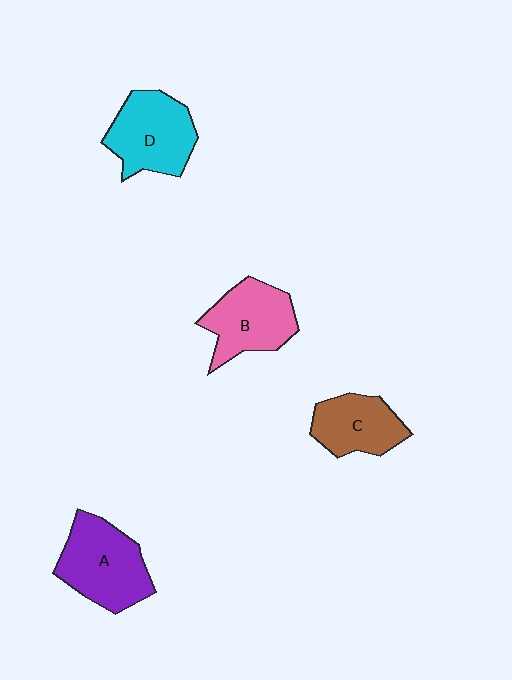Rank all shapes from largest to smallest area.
From largest to smallest: A (purple), D (cyan), B (pink), C (brown).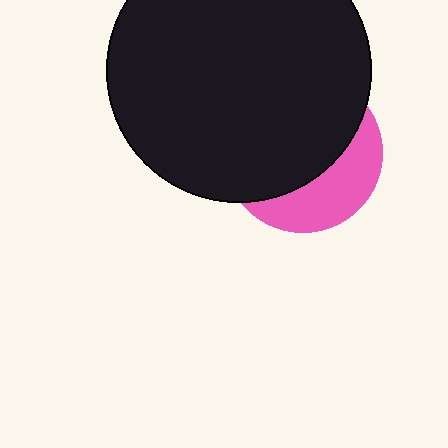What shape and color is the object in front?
The object in front is a black circle.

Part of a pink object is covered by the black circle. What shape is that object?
It is a circle.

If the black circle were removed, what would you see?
You would see the complete pink circle.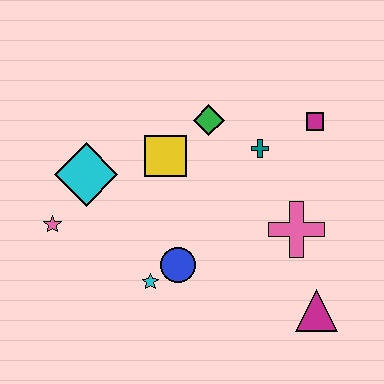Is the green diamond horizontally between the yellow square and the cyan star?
No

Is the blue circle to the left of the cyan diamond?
No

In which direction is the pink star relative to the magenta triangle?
The pink star is to the left of the magenta triangle.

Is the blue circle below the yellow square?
Yes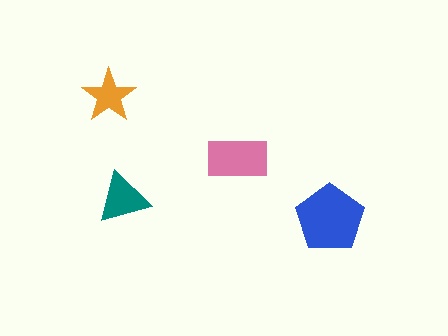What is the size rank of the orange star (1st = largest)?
4th.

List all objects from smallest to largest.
The orange star, the teal triangle, the pink rectangle, the blue pentagon.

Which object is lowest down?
The blue pentagon is bottommost.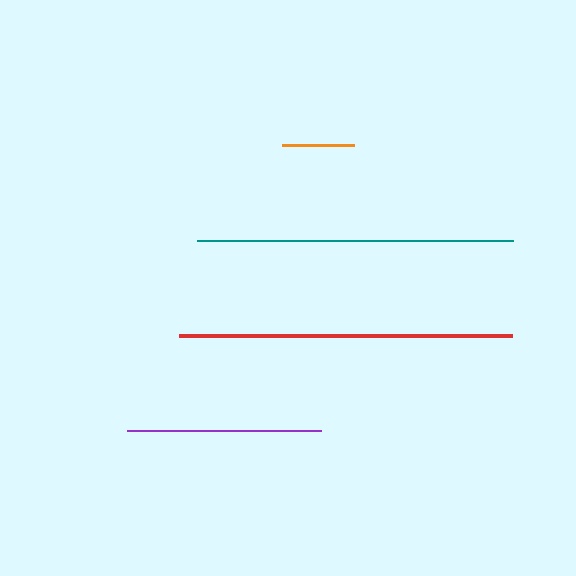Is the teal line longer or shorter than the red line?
The red line is longer than the teal line.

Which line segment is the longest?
The red line is the longest at approximately 334 pixels.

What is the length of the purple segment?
The purple segment is approximately 194 pixels long.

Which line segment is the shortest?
The orange line is the shortest at approximately 72 pixels.